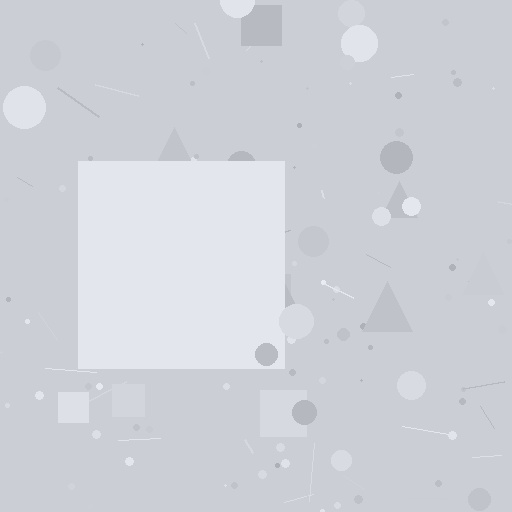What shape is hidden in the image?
A square is hidden in the image.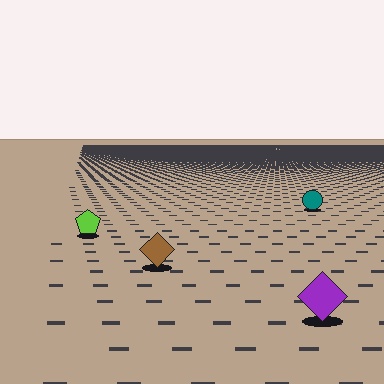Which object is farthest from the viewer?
The teal circle is farthest from the viewer. It appears smaller and the ground texture around it is denser.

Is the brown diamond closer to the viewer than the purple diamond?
No. The purple diamond is closer — you can tell from the texture gradient: the ground texture is coarser near it.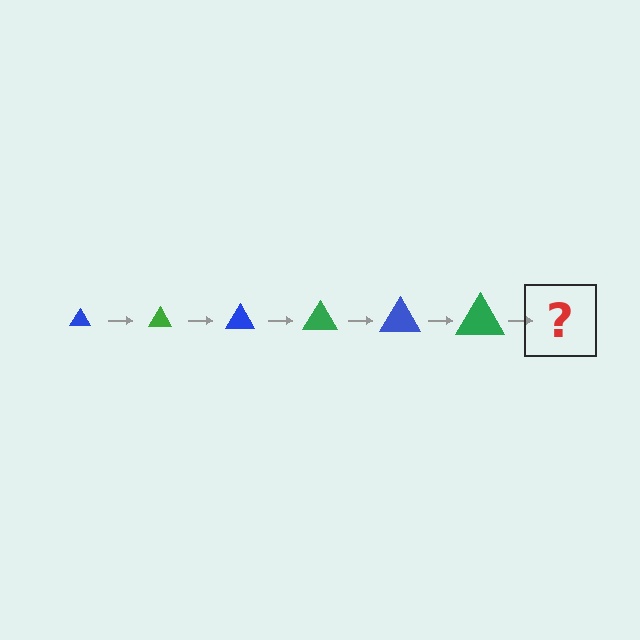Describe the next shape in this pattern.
It should be a blue triangle, larger than the previous one.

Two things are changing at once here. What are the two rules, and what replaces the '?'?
The two rules are that the triangle grows larger each step and the color cycles through blue and green. The '?' should be a blue triangle, larger than the previous one.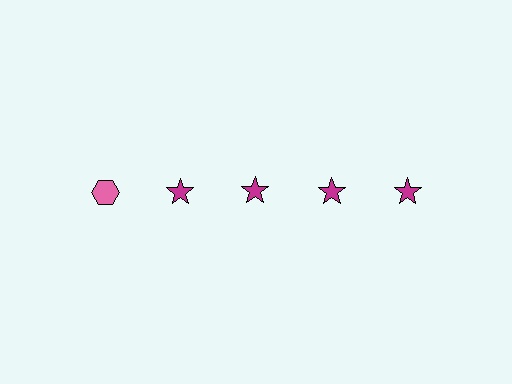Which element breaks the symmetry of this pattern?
The pink hexagon in the top row, leftmost column breaks the symmetry. All other shapes are magenta stars.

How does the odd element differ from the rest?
It differs in both color (pink instead of magenta) and shape (hexagon instead of star).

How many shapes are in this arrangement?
There are 5 shapes arranged in a grid pattern.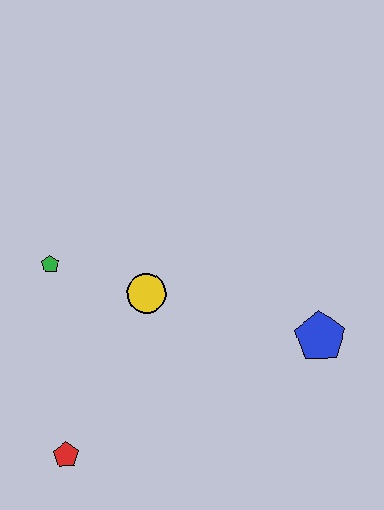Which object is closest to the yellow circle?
The green pentagon is closest to the yellow circle.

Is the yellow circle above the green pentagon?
No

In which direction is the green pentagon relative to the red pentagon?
The green pentagon is above the red pentagon.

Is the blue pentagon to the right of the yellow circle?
Yes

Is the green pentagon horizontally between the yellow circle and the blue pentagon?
No